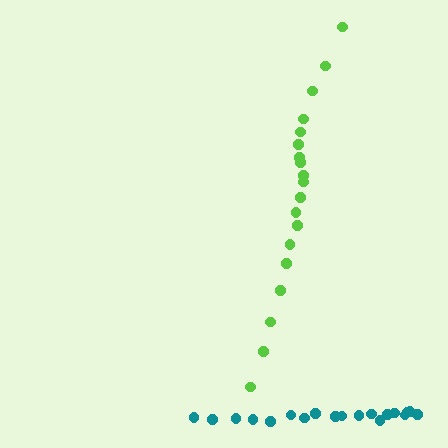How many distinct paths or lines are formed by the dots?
There are 2 distinct paths.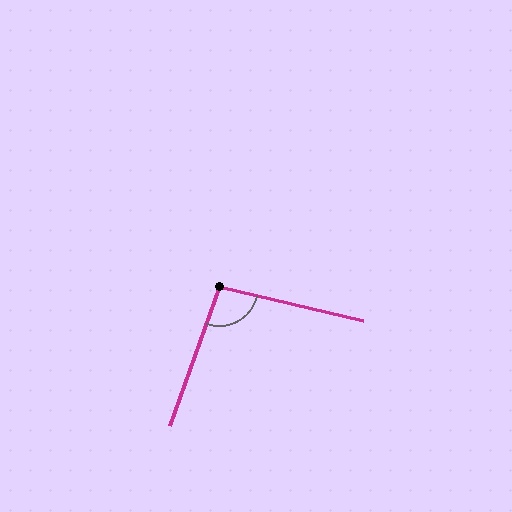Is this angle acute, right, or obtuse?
It is obtuse.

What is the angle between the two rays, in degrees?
Approximately 96 degrees.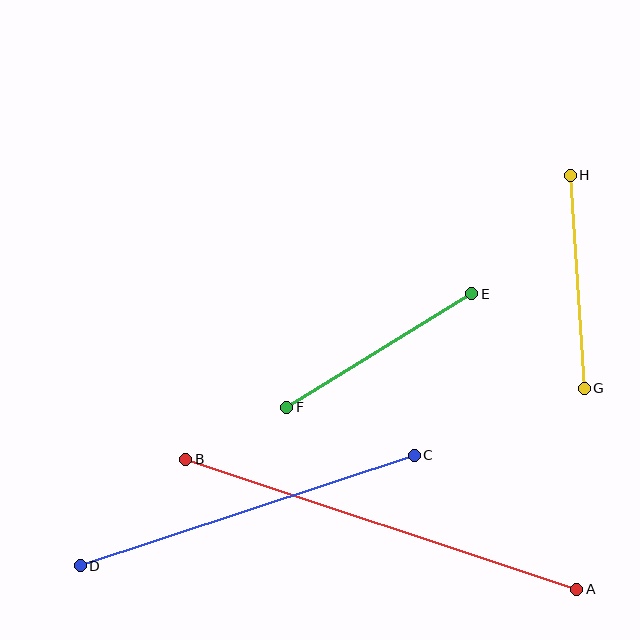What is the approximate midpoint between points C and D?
The midpoint is at approximately (247, 511) pixels.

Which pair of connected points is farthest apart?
Points A and B are farthest apart.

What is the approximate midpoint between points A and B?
The midpoint is at approximately (381, 524) pixels.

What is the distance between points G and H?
The distance is approximately 213 pixels.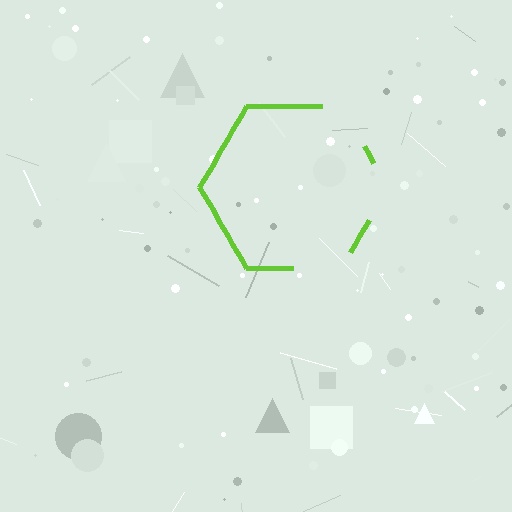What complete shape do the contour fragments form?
The contour fragments form a hexagon.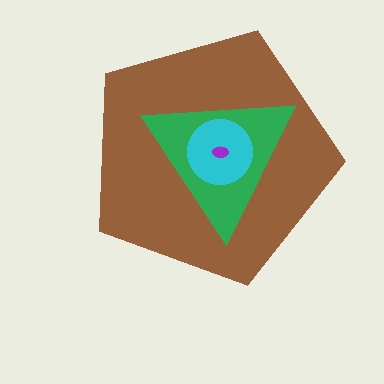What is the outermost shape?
The brown pentagon.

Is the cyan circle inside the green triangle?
Yes.